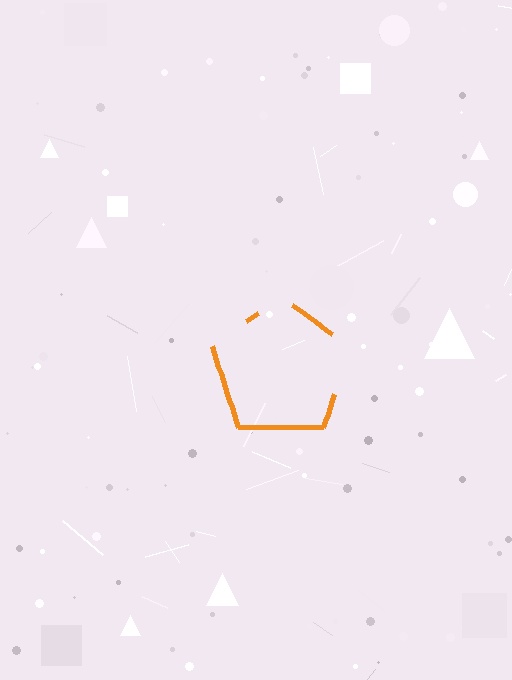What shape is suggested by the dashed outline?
The dashed outline suggests a pentagon.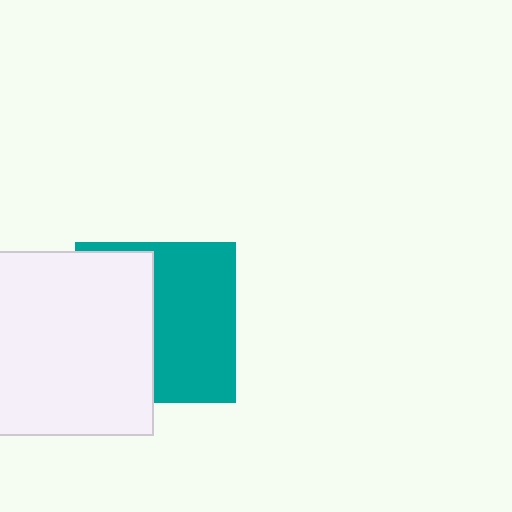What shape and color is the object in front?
The object in front is a white square.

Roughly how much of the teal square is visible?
About half of it is visible (roughly 54%).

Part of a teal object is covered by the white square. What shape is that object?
It is a square.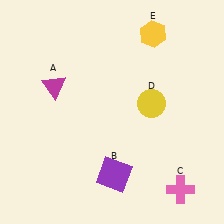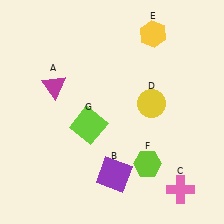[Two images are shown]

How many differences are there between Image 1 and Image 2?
There are 2 differences between the two images.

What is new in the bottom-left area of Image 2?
A lime square (G) was added in the bottom-left area of Image 2.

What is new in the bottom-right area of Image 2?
A lime hexagon (F) was added in the bottom-right area of Image 2.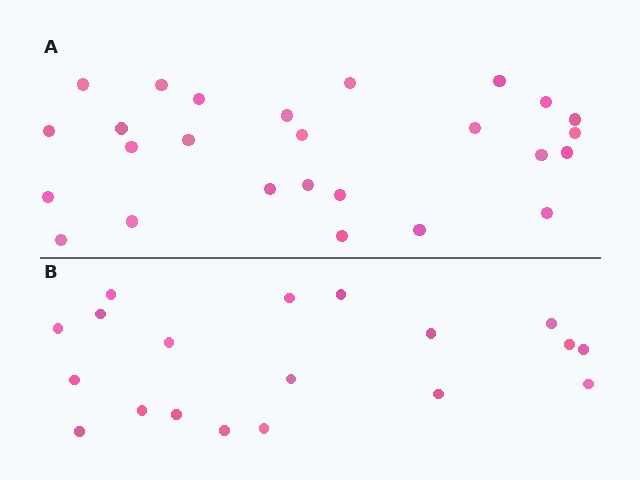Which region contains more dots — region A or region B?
Region A (the top region) has more dots.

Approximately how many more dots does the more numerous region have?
Region A has roughly 8 or so more dots than region B.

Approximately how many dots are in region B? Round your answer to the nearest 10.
About 20 dots. (The exact count is 19, which rounds to 20.)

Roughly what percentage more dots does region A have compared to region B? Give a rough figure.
About 35% more.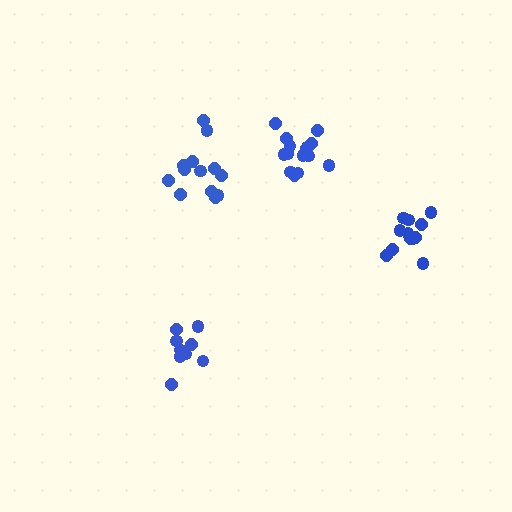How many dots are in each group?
Group 1: 9 dots, Group 2: 15 dots, Group 3: 13 dots, Group 4: 13 dots (50 total).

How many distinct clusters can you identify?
There are 4 distinct clusters.